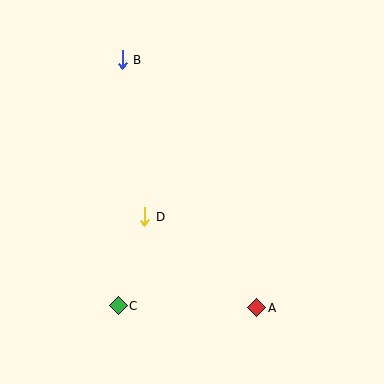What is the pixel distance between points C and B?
The distance between C and B is 246 pixels.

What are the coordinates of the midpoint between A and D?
The midpoint between A and D is at (201, 262).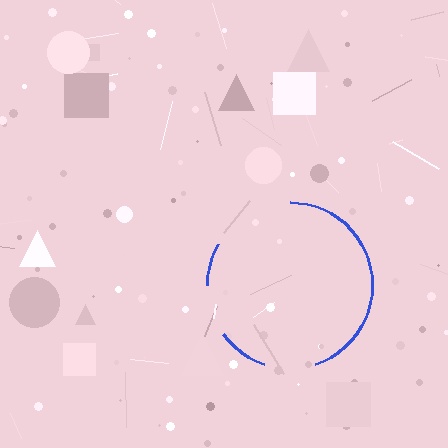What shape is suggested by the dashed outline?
The dashed outline suggests a circle.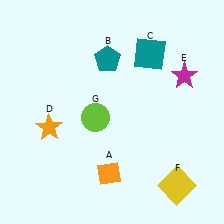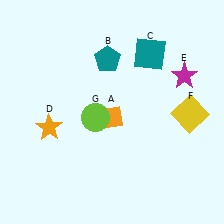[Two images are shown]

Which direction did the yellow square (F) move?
The yellow square (F) moved up.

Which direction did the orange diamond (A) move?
The orange diamond (A) moved up.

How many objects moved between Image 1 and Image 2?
2 objects moved between the two images.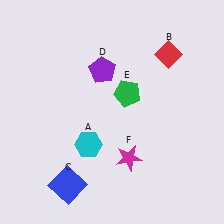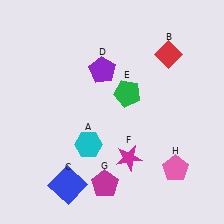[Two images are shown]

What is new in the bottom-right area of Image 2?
A pink pentagon (H) was added in the bottom-right area of Image 2.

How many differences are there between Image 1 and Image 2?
There are 2 differences between the two images.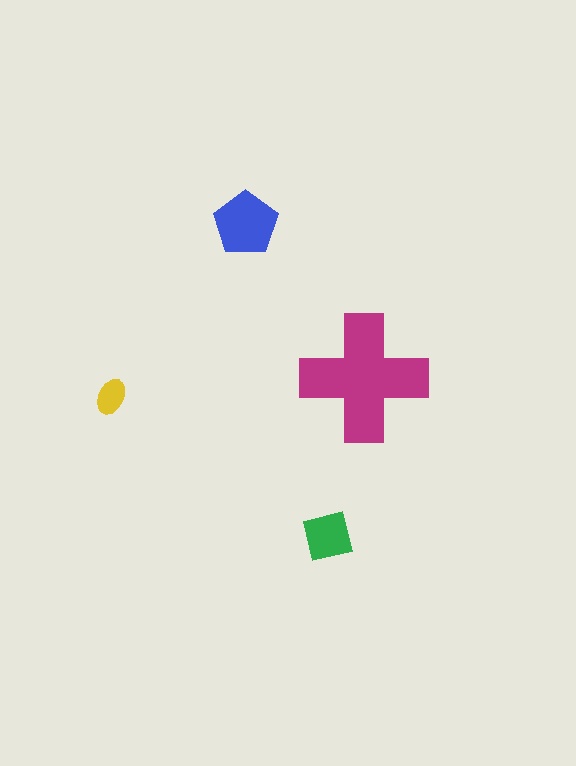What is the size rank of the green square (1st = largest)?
3rd.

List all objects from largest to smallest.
The magenta cross, the blue pentagon, the green square, the yellow ellipse.